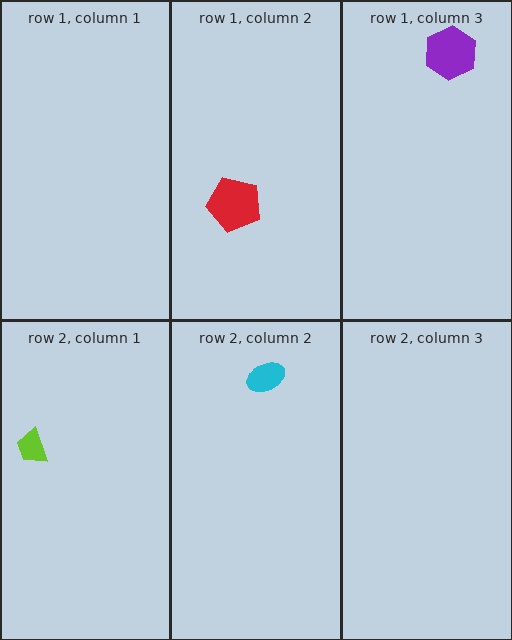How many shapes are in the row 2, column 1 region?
1.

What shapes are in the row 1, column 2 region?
The red pentagon.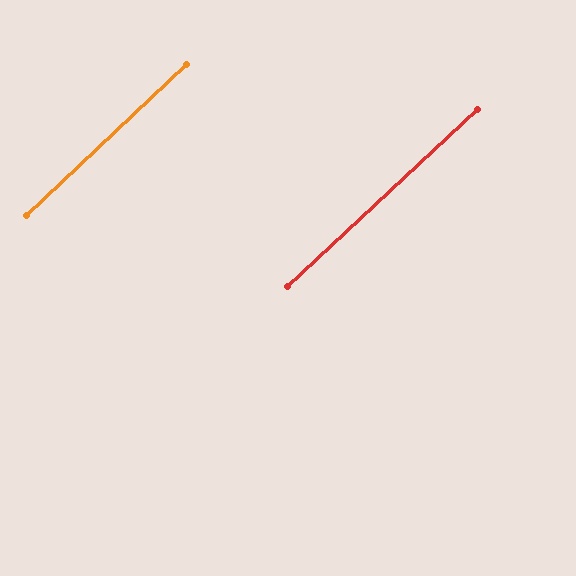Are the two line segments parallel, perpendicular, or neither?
Parallel — their directions differ by only 0.3°.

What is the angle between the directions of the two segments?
Approximately 0 degrees.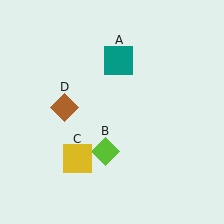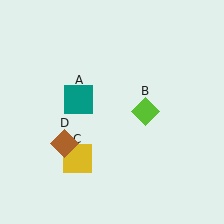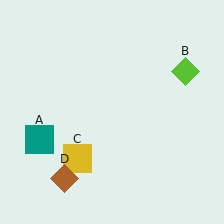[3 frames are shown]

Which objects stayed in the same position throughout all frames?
Yellow square (object C) remained stationary.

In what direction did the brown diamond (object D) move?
The brown diamond (object D) moved down.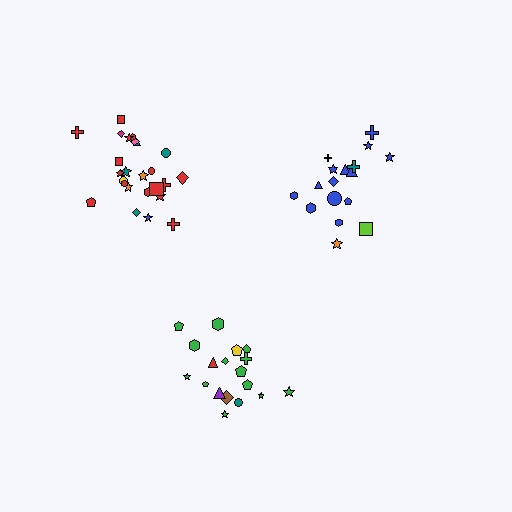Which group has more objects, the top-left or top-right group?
The top-left group.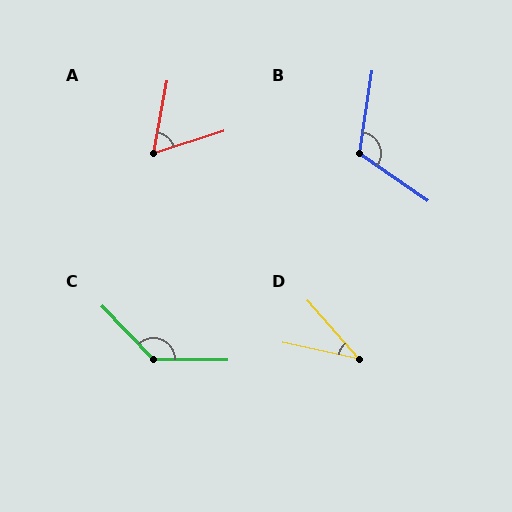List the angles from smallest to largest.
D (37°), A (62°), B (117°), C (134°).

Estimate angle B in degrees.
Approximately 117 degrees.